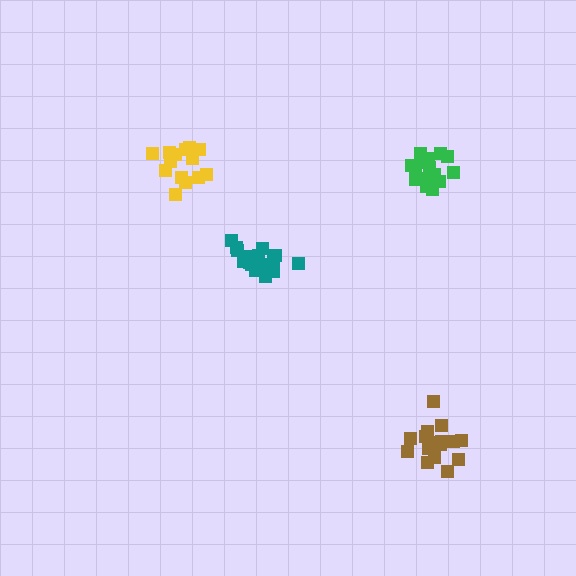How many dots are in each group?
Group 1: 19 dots, Group 2: 14 dots, Group 3: 18 dots, Group 4: 19 dots (70 total).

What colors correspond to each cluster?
The clusters are colored: teal, yellow, green, brown.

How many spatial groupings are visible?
There are 4 spatial groupings.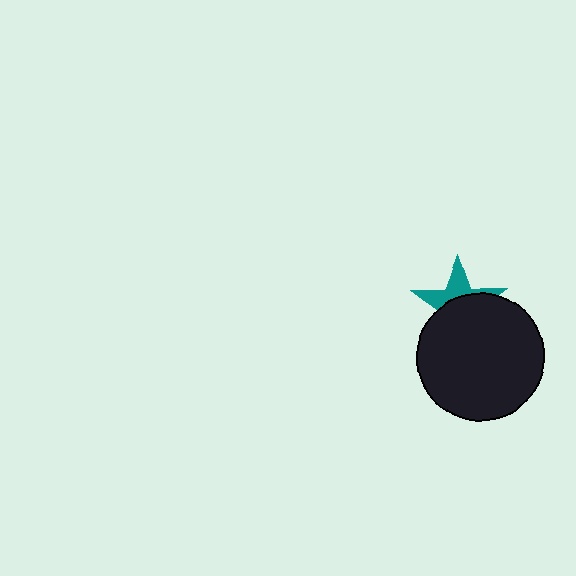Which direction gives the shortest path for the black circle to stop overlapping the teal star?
Moving down gives the shortest separation.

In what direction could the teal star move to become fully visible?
The teal star could move up. That would shift it out from behind the black circle entirely.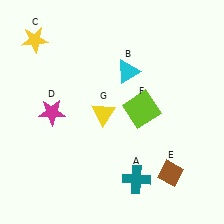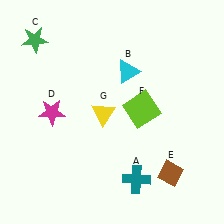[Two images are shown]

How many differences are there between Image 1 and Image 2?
There is 1 difference between the two images.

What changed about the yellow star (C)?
In Image 1, C is yellow. In Image 2, it changed to green.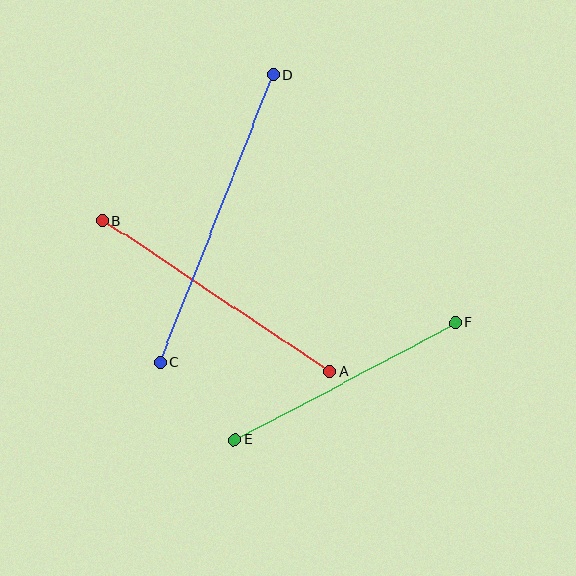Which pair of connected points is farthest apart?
Points C and D are farthest apart.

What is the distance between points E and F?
The distance is approximately 249 pixels.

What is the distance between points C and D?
The distance is approximately 309 pixels.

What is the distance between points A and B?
The distance is approximately 273 pixels.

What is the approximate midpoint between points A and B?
The midpoint is at approximately (216, 296) pixels.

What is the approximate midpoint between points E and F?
The midpoint is at approximately (345, 381) pixels.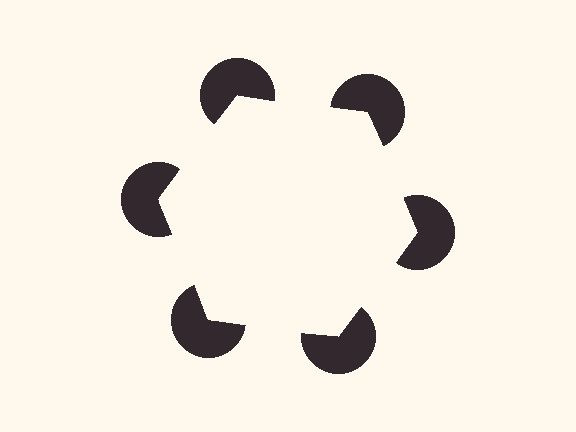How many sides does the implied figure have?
6 sides.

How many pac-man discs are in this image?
There are 6 — one at each vertex of the illusory hexagon.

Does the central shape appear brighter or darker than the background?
It typically appears slightly brighter than the background, even though no actual brightness change is drawn.